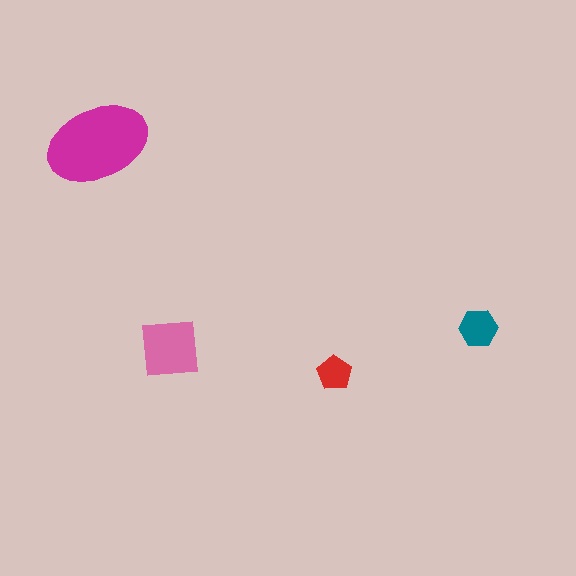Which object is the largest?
The magenta ellipse.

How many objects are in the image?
There are 4 objects in the image.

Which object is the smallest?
The red pentagon.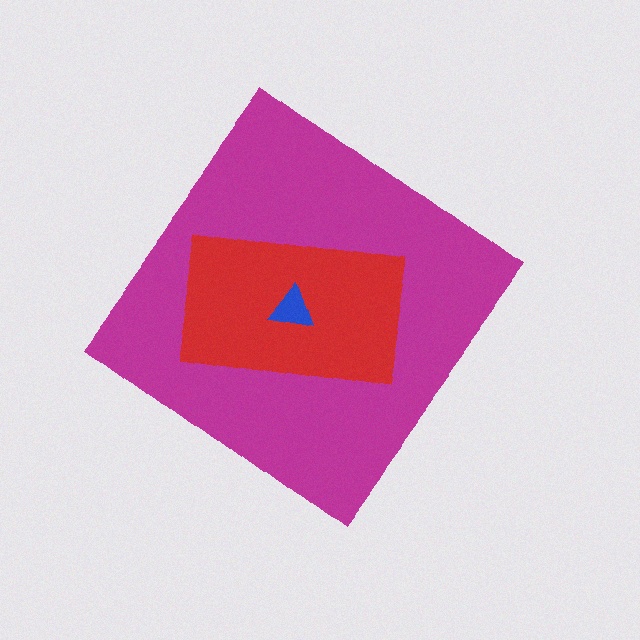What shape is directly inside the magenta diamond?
The red rectangle.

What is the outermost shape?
The magenta diamond.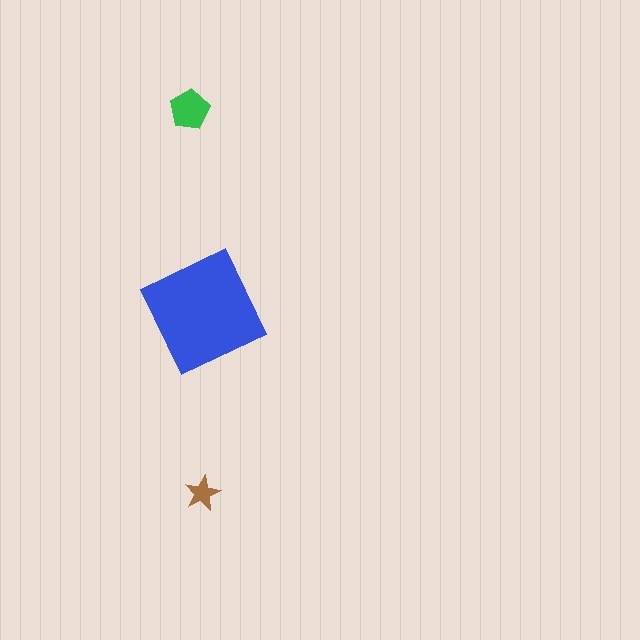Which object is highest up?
The green pentagon is topmost.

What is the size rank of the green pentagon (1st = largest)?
2nd.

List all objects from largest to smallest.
The blue square, the green pentagon, the brown star.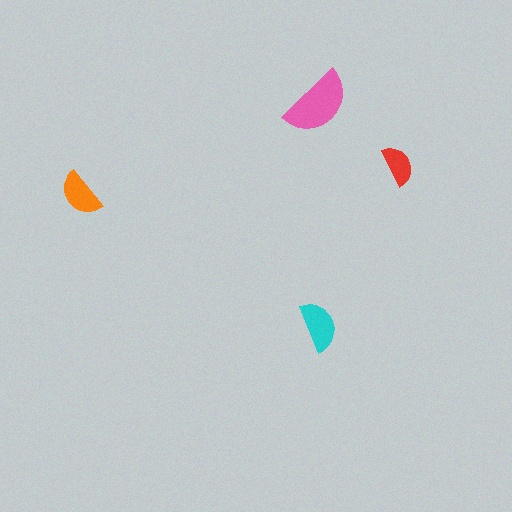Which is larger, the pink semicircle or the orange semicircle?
The pink one.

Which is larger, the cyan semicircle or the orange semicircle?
The cyan one.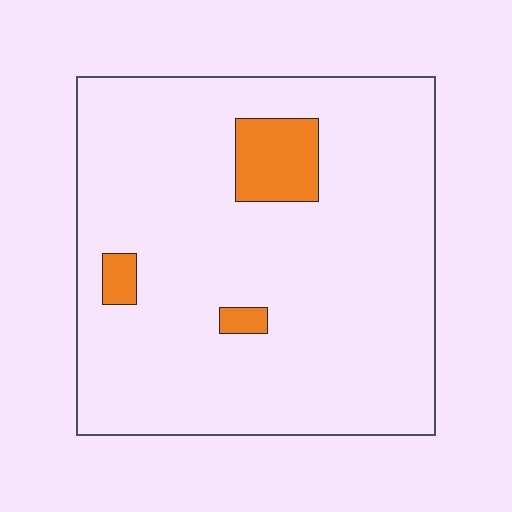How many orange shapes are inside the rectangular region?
3.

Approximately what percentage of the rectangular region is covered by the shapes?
Approximately 10%.